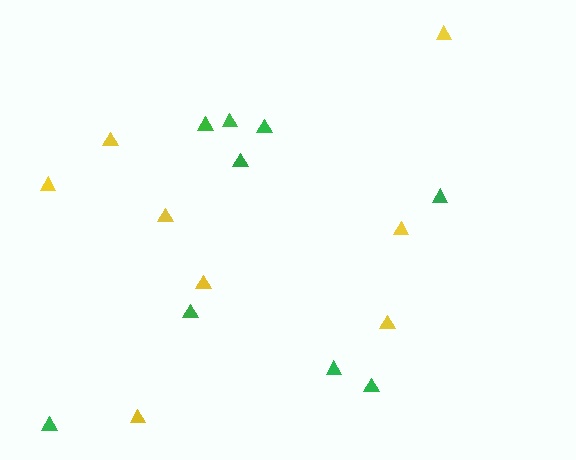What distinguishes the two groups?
There are 2 groups: one group of green triangles (9) and one group of yellow triangles (8).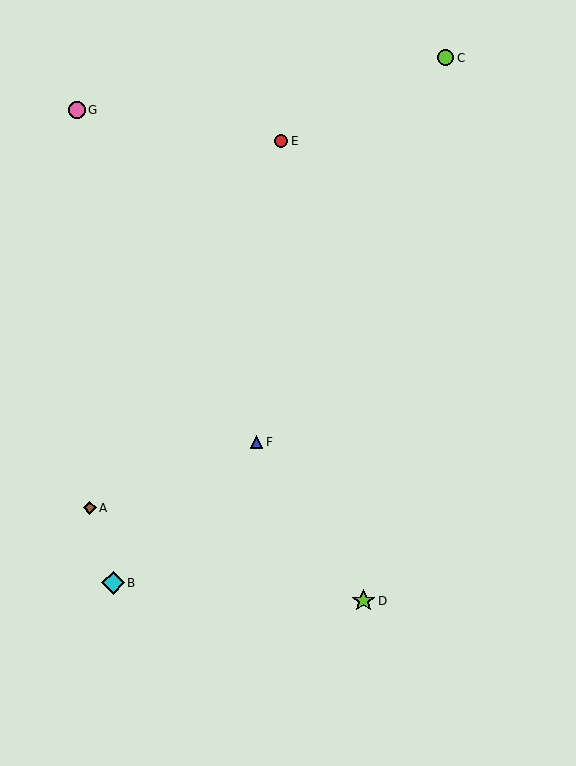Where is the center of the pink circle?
The center of the pink circle is at (77, 110).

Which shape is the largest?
The cyan diamond (labeled B) is the largest.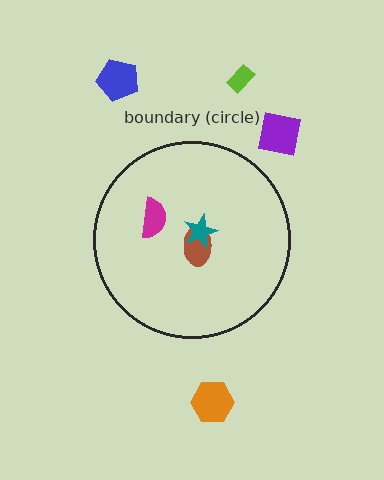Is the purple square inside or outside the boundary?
Outside.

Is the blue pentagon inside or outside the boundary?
Outside.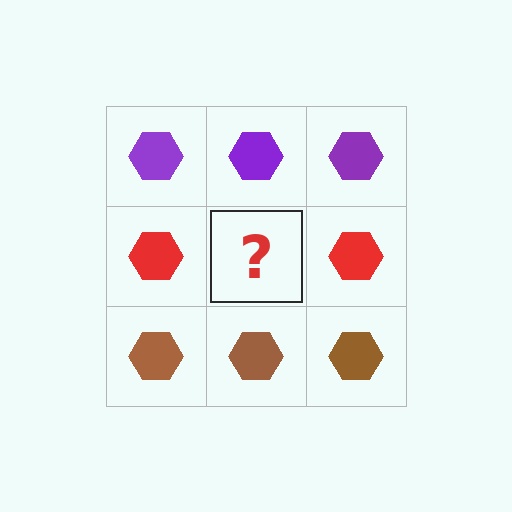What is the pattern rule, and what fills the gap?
The rule is that each row has a consistent color. The gap should be filled with a red hexagon.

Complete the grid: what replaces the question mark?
The question mark should be replaced with a red hexagon.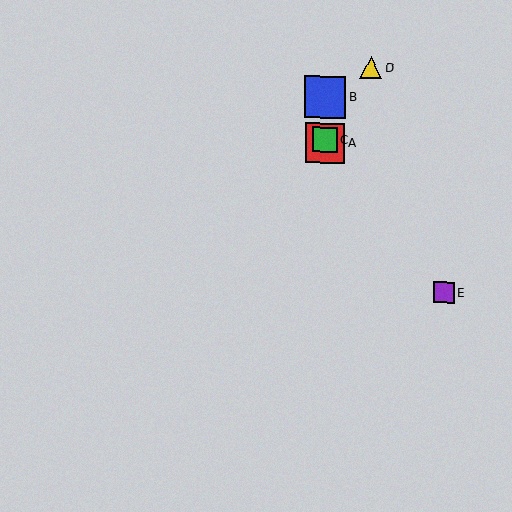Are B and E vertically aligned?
No, B is at x≈325 and E is at x≈444.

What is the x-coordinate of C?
Object C is at x≈325.